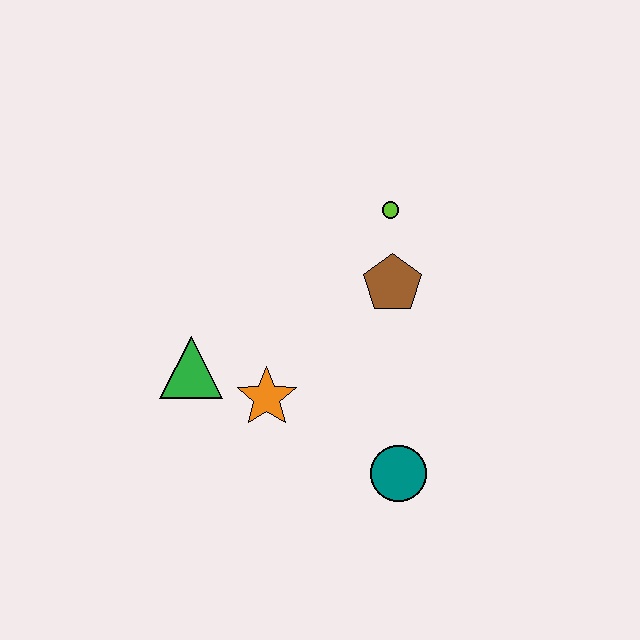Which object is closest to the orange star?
The green triangle is closest to the orange star.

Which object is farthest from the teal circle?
The lime circle is farthest from the teal circle.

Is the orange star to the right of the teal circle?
No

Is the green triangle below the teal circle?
No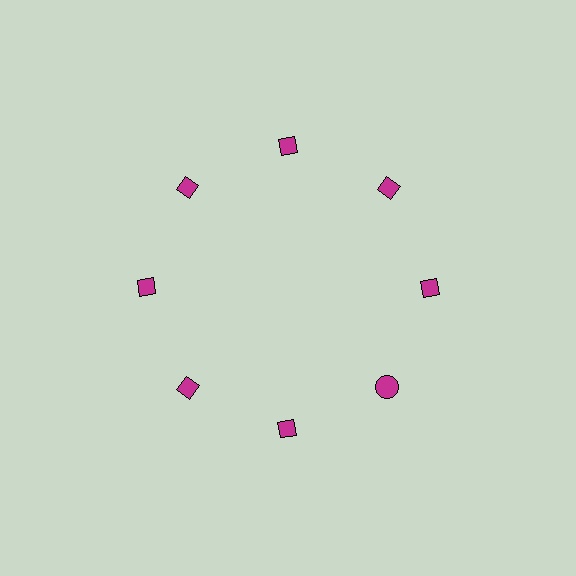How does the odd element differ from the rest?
It has a different shape: circle instead of diamond.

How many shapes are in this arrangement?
There are 8 shapes arranged in a ring pattern.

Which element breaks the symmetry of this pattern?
The magenta circle at roughly the 4 o'clock position breaks the symmetry. All other shapes are magenta diamonds.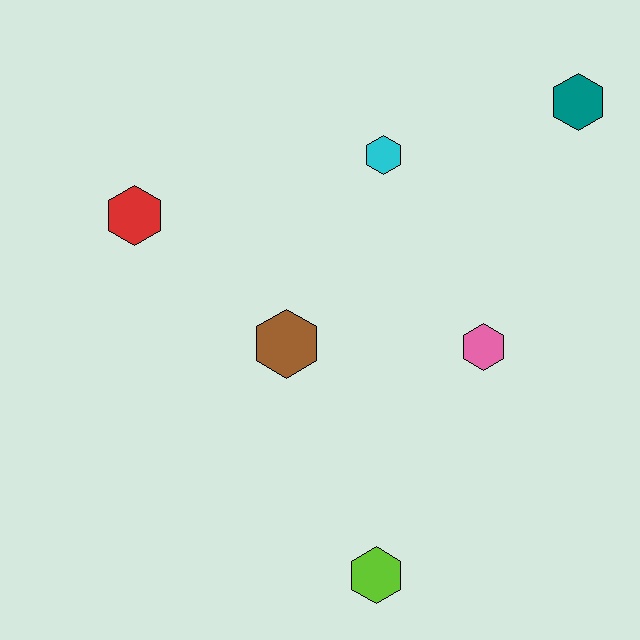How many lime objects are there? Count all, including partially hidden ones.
There is 1 lime object.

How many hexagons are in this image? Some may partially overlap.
There are 6 hexagons.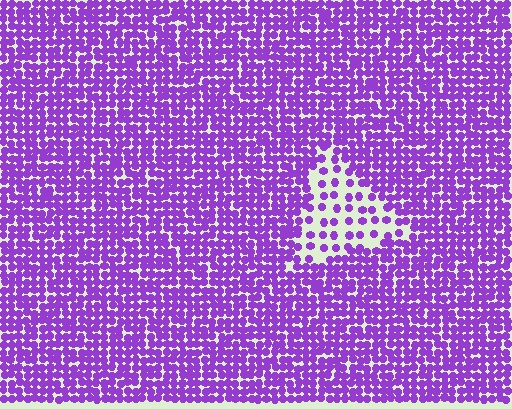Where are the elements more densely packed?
The elements are more densely packed outside the triangle boundary.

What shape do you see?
I see a triangle.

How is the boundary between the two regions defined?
The boundary is defined by a change in element density (approximately 2.7x ratio). All elements are the same color, size, and shape.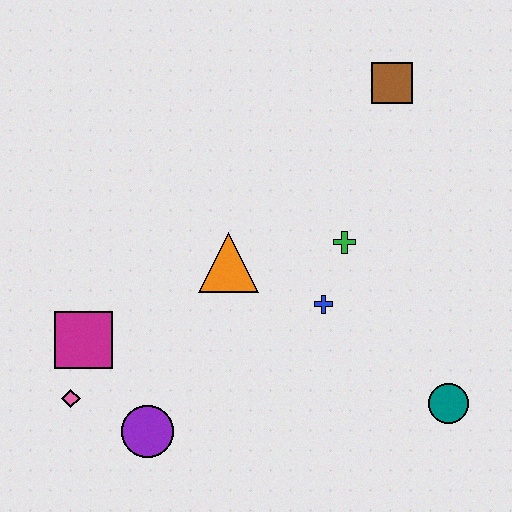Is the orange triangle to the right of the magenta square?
Yes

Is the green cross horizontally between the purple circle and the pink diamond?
No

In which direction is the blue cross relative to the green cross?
The blue cross is below the green cross.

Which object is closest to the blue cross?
The green cross is closest to the blue cross.